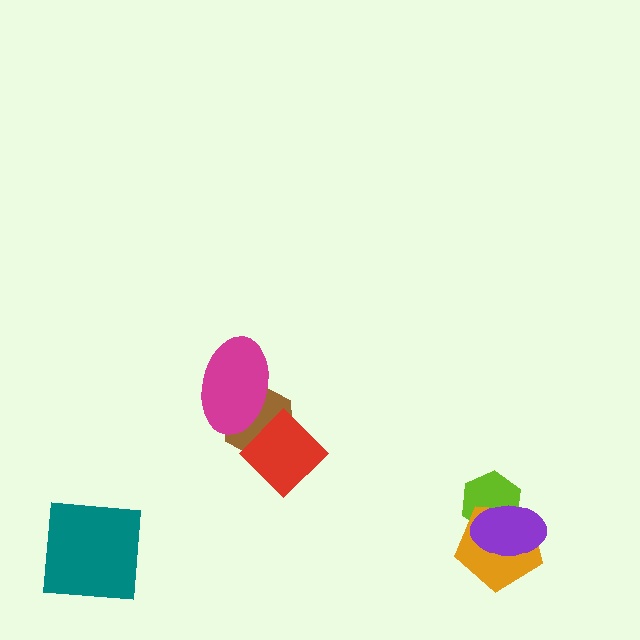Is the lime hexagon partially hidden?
Yes, it is partially covered by another shape.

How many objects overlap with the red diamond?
2 objects overlap with the red diamond.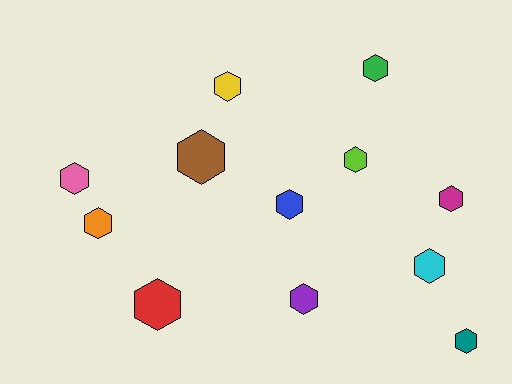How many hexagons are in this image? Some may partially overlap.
There are 12 hexagons.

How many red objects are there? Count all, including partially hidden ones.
There is 1 red object.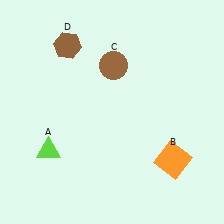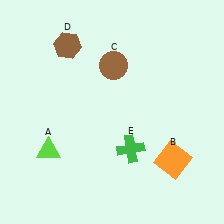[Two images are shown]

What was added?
A green cross (E) was added in Image 2.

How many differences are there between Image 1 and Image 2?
There is 1 difference between the two images.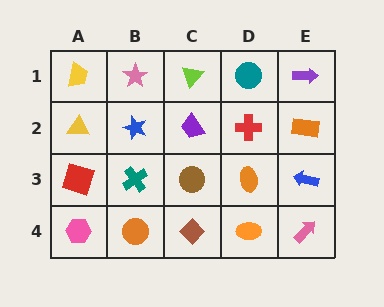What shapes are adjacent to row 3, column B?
A blue star (row 2, column B), an orange circle (row 4, column B), a red square (row 3, column A), a brown circle (row 3, column C).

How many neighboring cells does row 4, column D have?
3.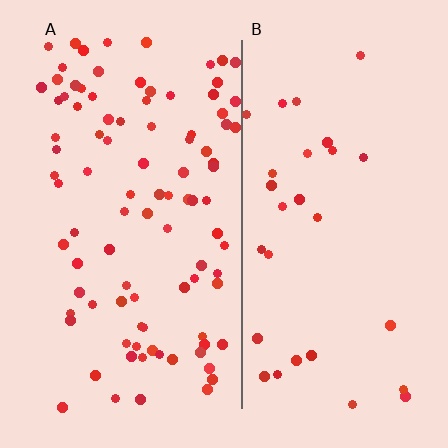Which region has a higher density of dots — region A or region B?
A (the left).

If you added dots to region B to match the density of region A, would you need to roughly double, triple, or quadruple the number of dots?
Approximately triple.